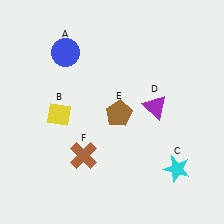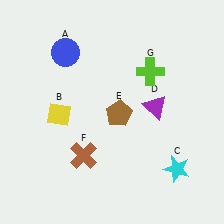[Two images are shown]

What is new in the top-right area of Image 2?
A lime cross (G) was added in the top-right area of Image 2.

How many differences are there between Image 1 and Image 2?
There is 1 difference between the two images.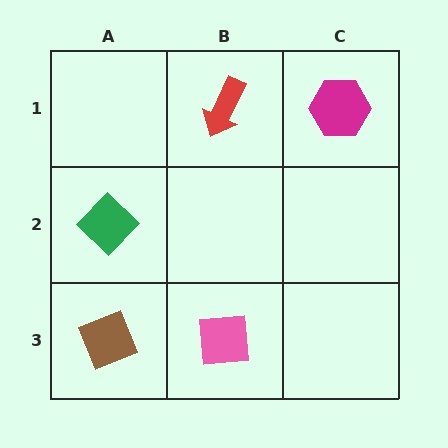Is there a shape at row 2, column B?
No, that cell is empty.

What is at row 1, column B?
A red arrow.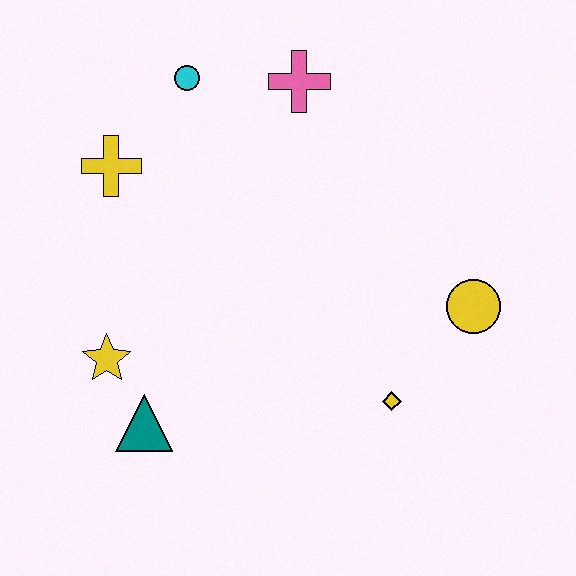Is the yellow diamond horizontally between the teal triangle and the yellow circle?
Yes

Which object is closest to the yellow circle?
The yellow diamond is closest to the yellow circle.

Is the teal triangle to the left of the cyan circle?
Yes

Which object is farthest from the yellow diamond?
The cyan circle is farthest from the yellow diamond.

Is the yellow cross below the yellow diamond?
No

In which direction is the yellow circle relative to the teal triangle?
The yellow circle is to the right of the teal triangle.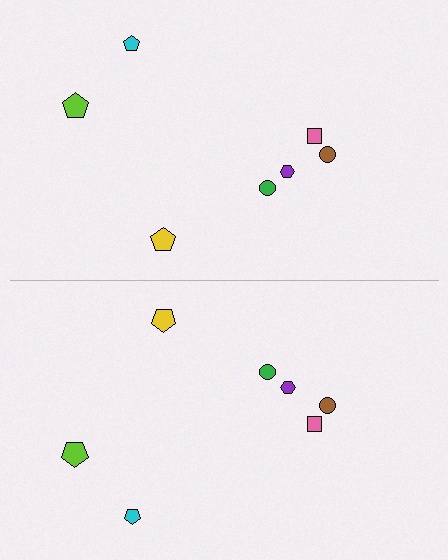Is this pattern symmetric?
Yes, this pattern has bilateral (reflection) symmetry.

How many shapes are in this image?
There are 14 shapes in this image.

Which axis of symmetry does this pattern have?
The pattern has a horizontal axis of symmetry running through the center of the image.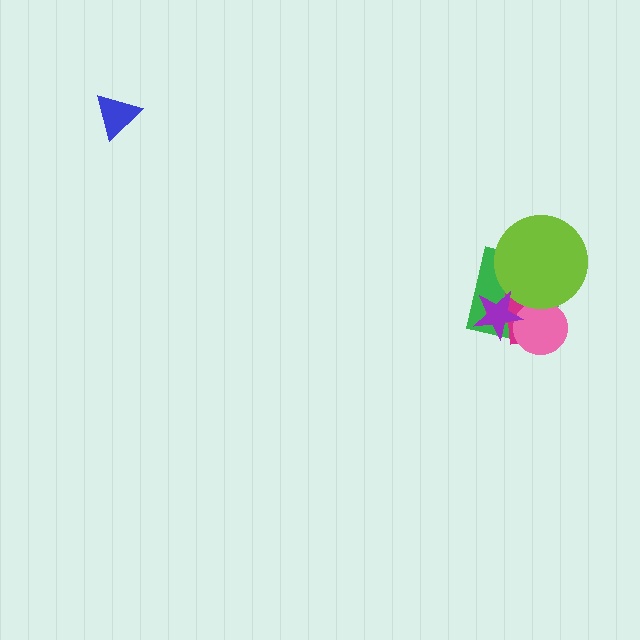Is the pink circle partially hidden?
Yes, it is partially covered by another shape.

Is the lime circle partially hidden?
No, no other shape covers it.